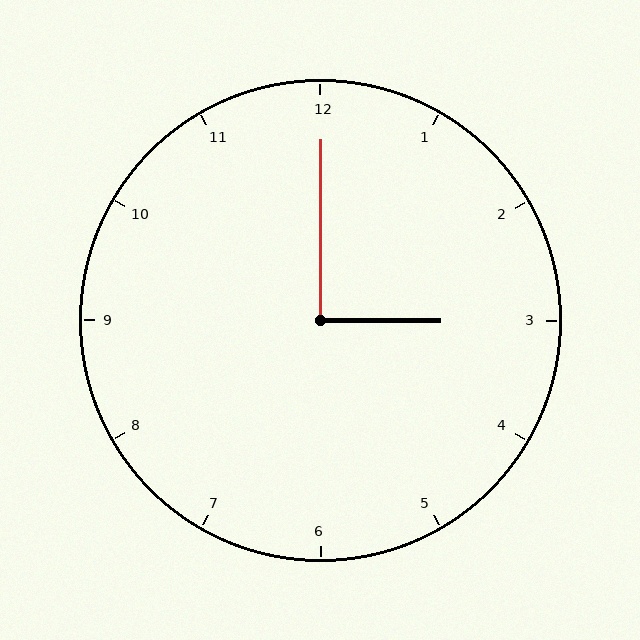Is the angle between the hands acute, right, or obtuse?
It is right.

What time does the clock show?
3:00.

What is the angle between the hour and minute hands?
Approximately 90 degrees.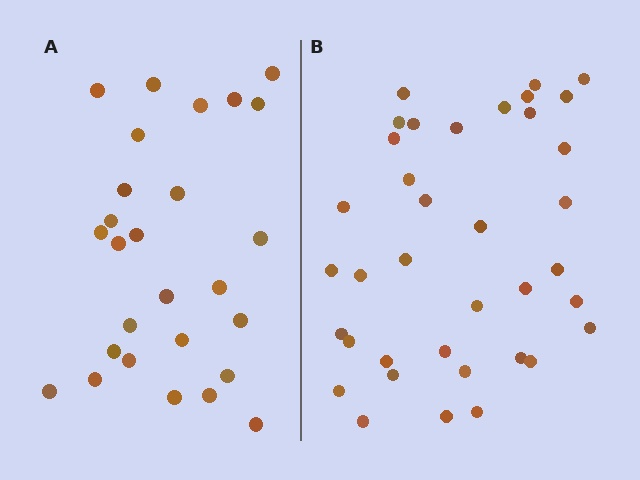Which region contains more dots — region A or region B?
Region B (the right region) has more dots.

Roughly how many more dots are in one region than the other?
Region B has roughly 10 or so more dots than region A.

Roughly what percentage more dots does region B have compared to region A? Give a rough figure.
About 35% more.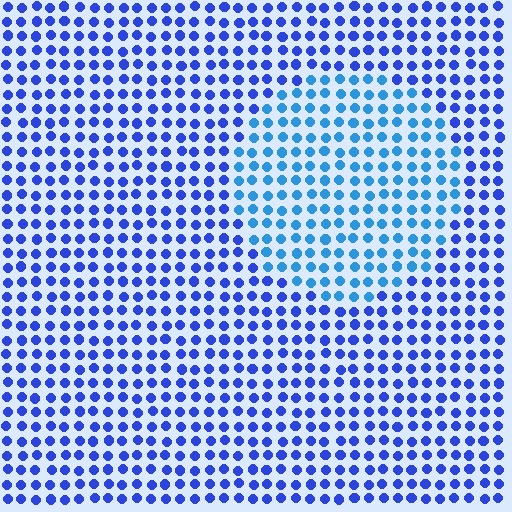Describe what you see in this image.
The image is filled with small blue elements in a uniform arrangement. A circle-shaped region is visible where the elements are tinted to a slightly different hue, forming a subtle color boundary.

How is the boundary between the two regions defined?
The boundary is defined purely by a slight shift in hue (about 28 degrees). Spacing, size, and orientation are identical on both sides.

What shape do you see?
I see a circle.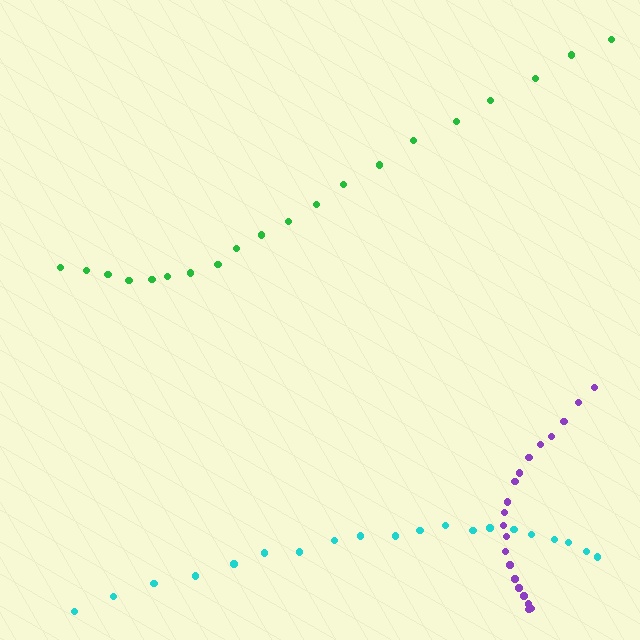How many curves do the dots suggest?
There are 3 distinct paths.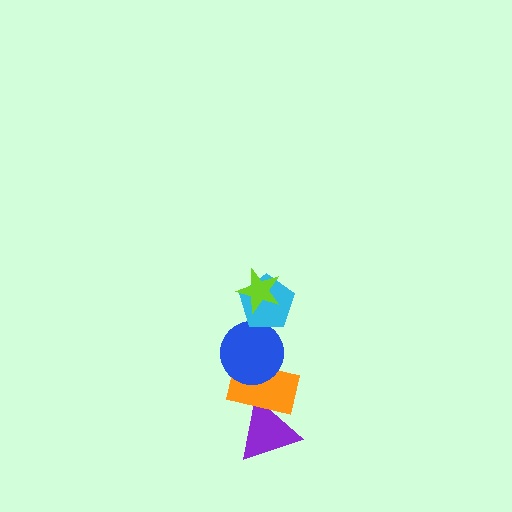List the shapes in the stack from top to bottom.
From top to bottom: the lime star, the cyan pentagon, the blue circle, the orange rectangle, the purple triangle.